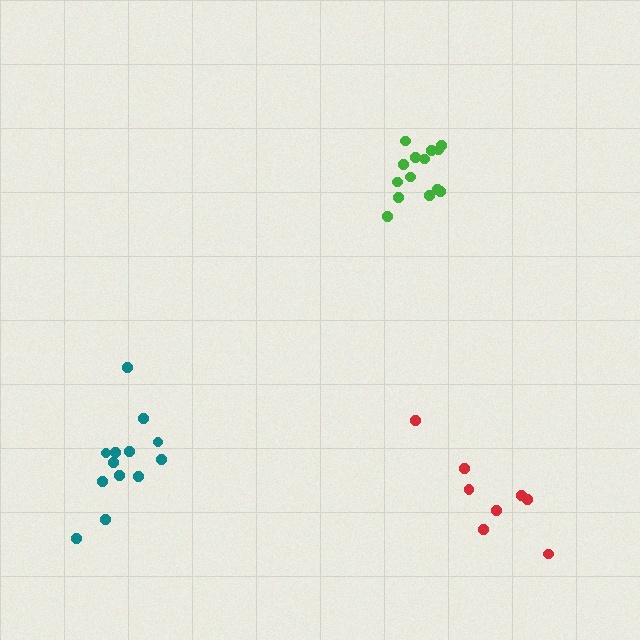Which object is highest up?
The green cluster is topmost.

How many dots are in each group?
Group 1: 8 dots, Group 2: 13 dots, Group 3: 14 dots (35 total).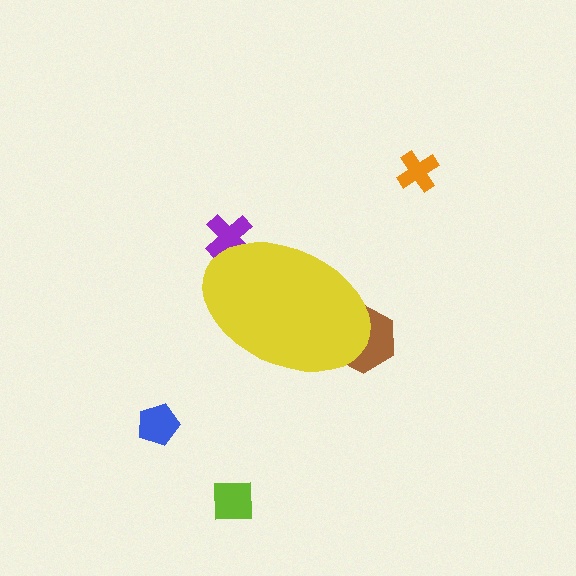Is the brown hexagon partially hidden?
Yes, the brown hexagon is partially hidden behind the yellow ellipse.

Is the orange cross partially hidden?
No, the orange cross is fully visible.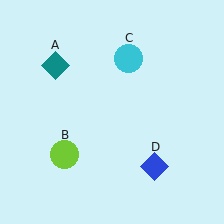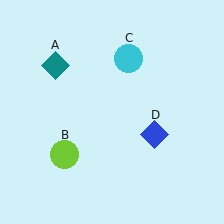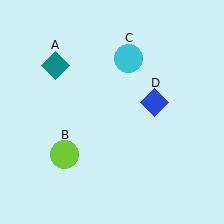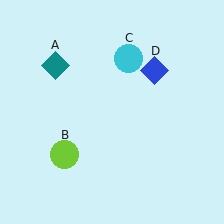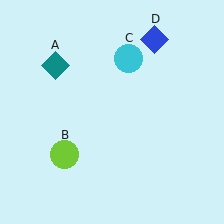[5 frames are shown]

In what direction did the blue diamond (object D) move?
The blue diamond (object D) moved up.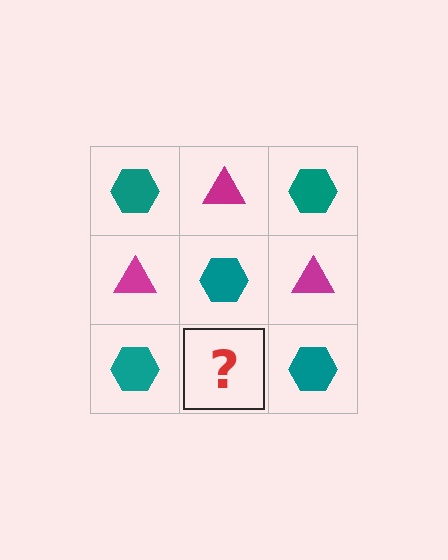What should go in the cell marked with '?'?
The missing cell should contain a magenta triangle.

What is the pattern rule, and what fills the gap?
The rule is that it alternates teal hexagon and magenta triangle in a checkerboard pattern. The gap should be filled with a magenta triangle.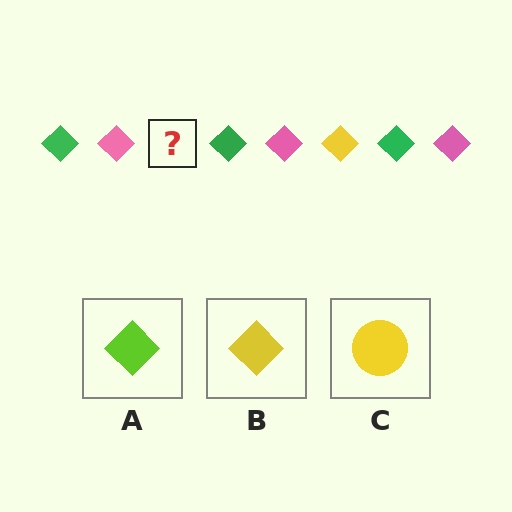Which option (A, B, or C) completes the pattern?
B.